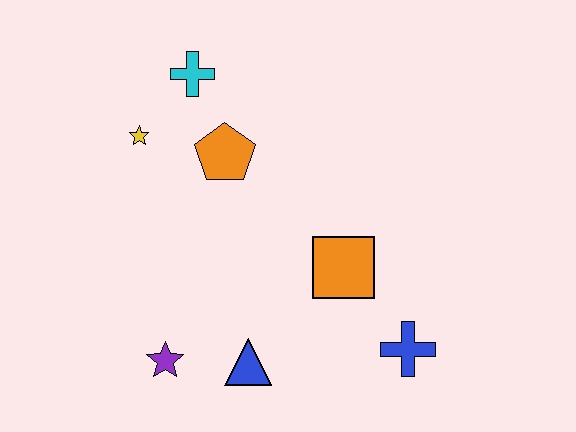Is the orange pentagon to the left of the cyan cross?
No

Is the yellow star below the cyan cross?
Yes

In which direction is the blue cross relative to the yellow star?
The blue cross is to the right of the yellow star.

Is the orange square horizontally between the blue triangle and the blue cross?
Yes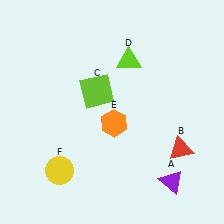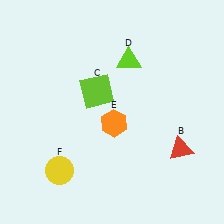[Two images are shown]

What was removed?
The purple triangle (A) was removed in Image 2.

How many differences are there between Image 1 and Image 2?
There is 1 difference between the two images.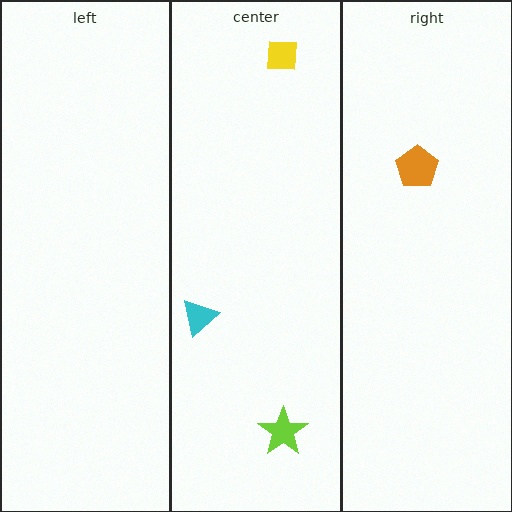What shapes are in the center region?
The cyan triangle, the yellow square, the lime star.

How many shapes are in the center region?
3.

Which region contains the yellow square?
The center region.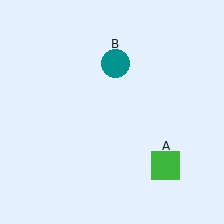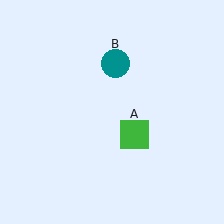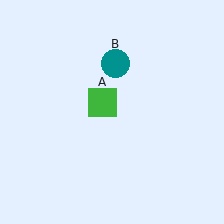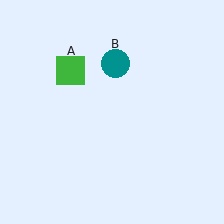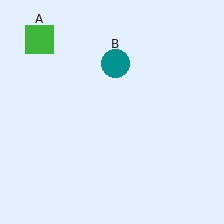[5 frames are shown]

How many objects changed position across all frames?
1 object changed position: green square (object A).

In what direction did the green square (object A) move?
The green square (object A) moved up and to the left.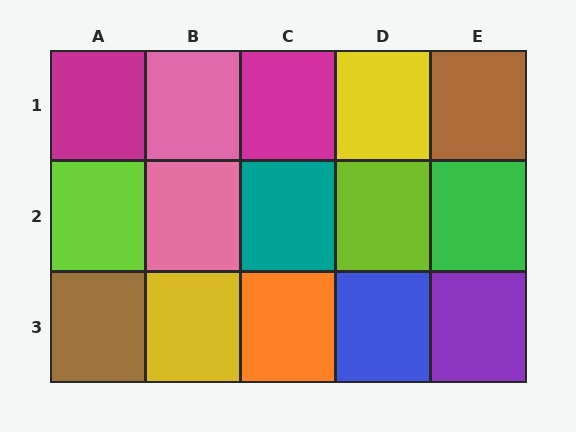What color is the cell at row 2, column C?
Teal.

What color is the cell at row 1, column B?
Pink.